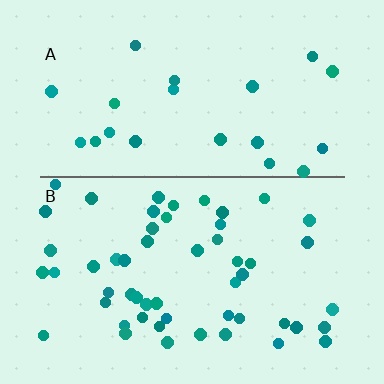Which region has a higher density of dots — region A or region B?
B (the bottom).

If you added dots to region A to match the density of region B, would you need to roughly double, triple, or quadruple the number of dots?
Approximately double.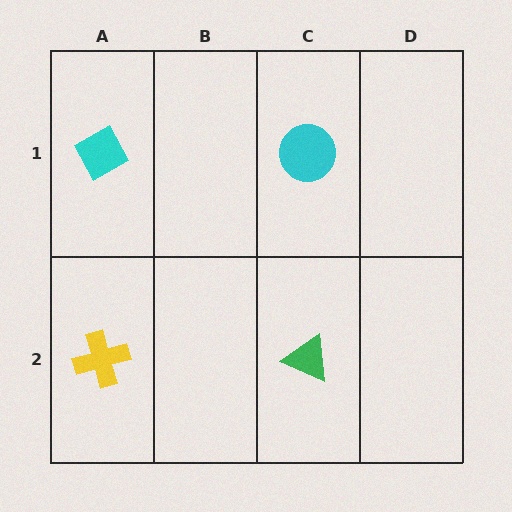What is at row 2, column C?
A green triangle.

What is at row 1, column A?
A cyan diamond.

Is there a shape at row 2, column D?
No, that cell is empty.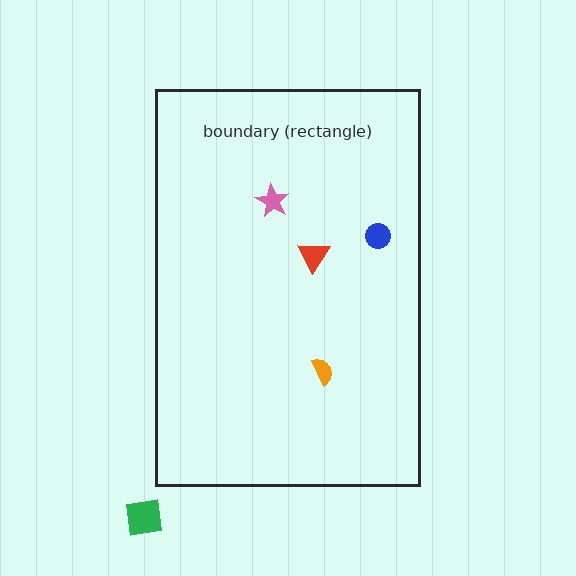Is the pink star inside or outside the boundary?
Inside.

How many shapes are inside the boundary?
4 inside, 1 outside.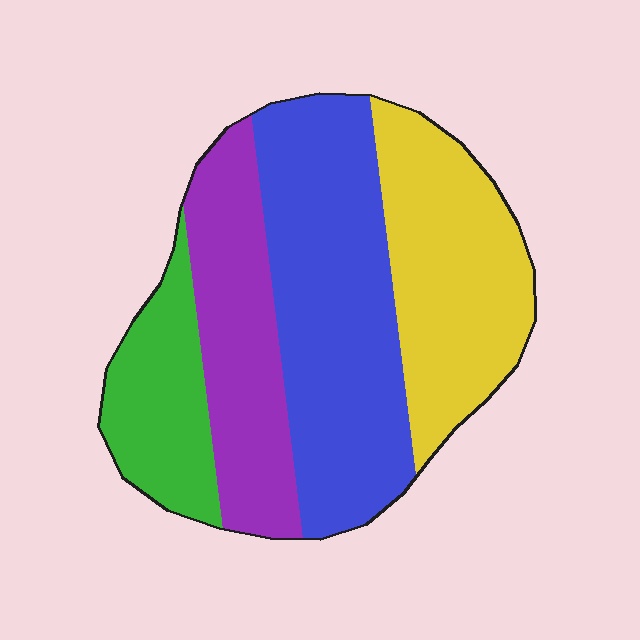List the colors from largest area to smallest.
From largest to smallest: blue, yellow, purple, green.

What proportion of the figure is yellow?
Yellow takes up between a quarter and a half of the figure.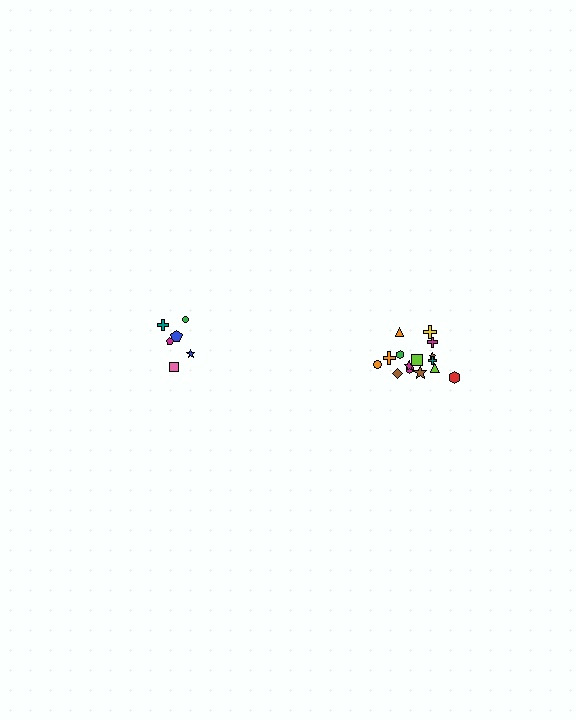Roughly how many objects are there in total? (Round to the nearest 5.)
Roughly 20 objects in total.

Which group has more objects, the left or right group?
The right group.